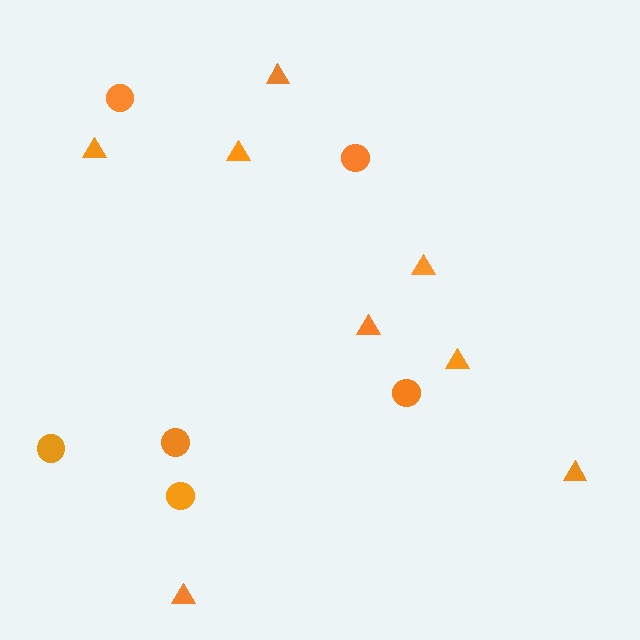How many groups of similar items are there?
There are 2 groups: one group of triangles (8) and one group of circles (6).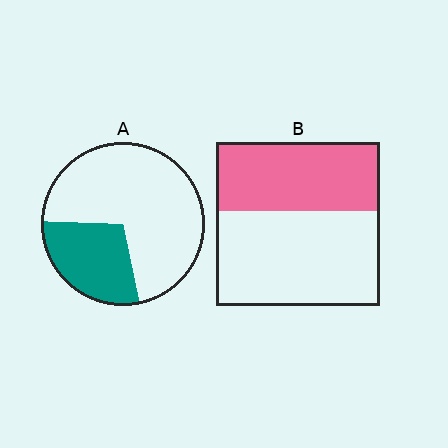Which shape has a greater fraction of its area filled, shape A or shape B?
Shape B.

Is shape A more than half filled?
No.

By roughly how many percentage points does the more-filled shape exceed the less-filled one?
By roughly 15 percentage points (B over A).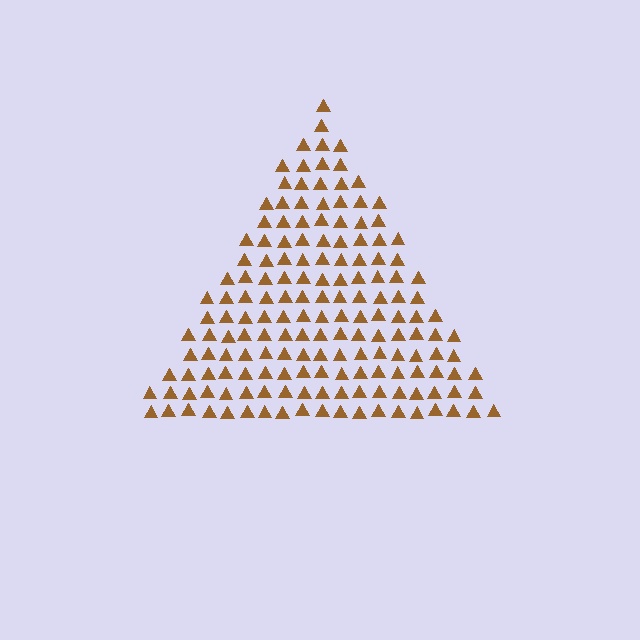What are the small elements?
The small elements are triangles.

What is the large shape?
The large shape is a triangle.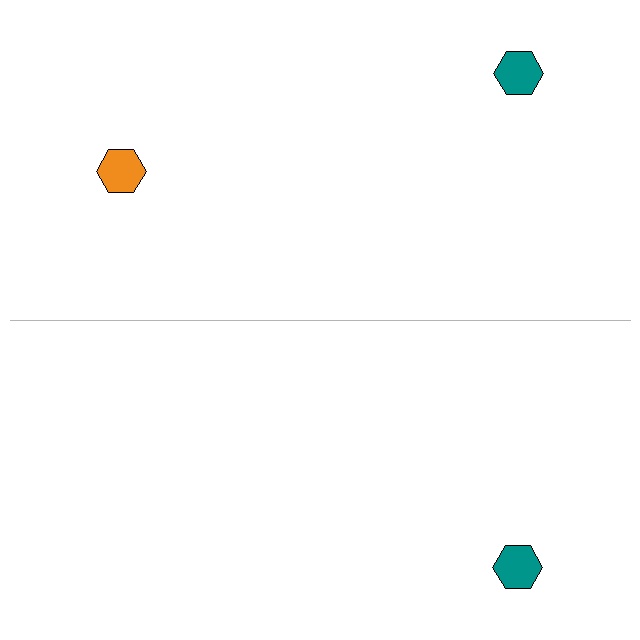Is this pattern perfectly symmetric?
No, the pattern is not perfectly symmetric. A orange hexagon is missing from the bottom side.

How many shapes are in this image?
There are 3 shapes in this image.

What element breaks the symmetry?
A orange hexagon is missing from the bottom side.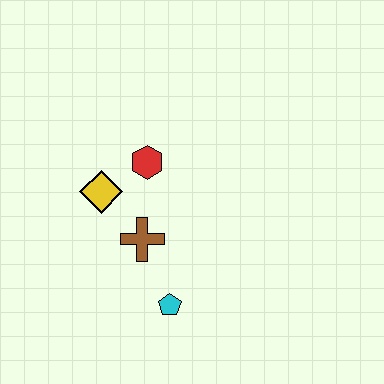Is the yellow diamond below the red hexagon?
Yes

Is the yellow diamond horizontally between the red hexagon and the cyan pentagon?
No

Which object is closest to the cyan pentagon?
The brown cross is closest to the cyan pentagon.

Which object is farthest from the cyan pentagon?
The red hexagon is farthest from the cyan pentagon.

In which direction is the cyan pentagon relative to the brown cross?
The cyan pentagon is below the brown cross.